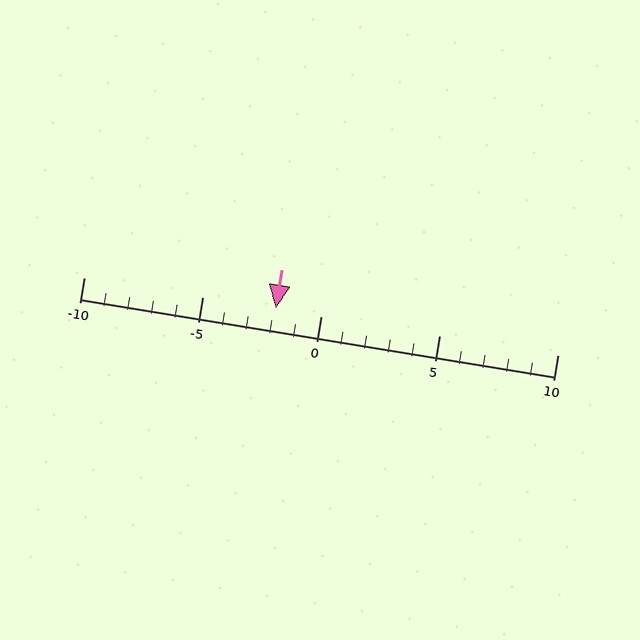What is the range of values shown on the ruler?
The ruler shows values from -10 to 10.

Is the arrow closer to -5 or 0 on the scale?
The arrow is closer to 0.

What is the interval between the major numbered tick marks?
The major tick marks are spaced 5 units apart.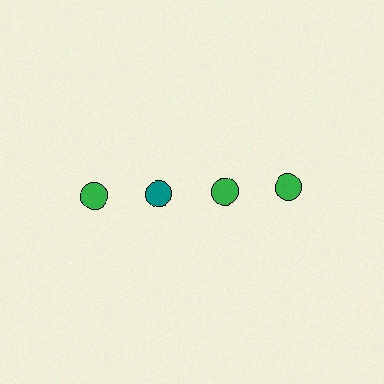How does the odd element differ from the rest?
It has a different color: teal instead of green.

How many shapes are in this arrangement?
There are 4 shapes arranged in a grid pattern.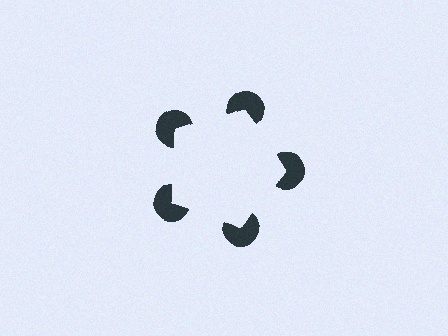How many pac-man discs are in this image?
There are 5 — one at each vertex of the illusory pentagon.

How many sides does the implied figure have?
5 sides.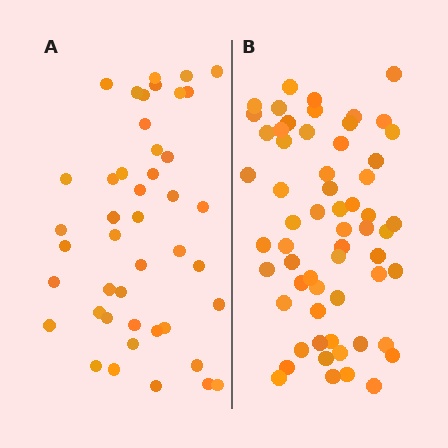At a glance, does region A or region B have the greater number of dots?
Region B (the right region) has more dots.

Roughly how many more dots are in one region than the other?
Region B has approximately 15 more dots than region A.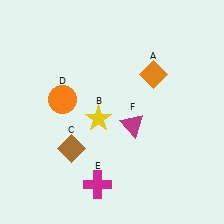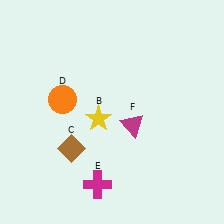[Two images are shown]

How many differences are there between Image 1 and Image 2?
There is 1 difference between the two images.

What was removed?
The orange diamond (A) was removed in Image 2.